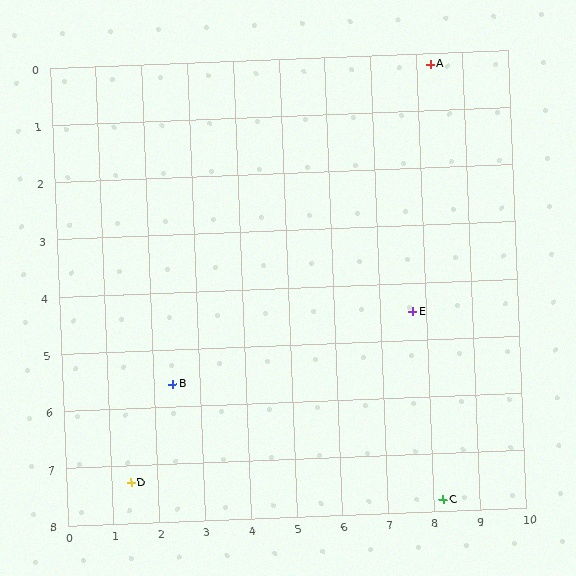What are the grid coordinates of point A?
Point A is at approximately (8.3, 0.2).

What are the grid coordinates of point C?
Point C is at approximately (8.2, 7.8).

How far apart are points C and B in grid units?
Points C and B are about 6.2 grid units apart.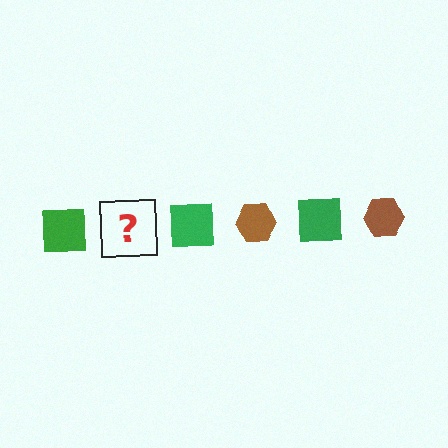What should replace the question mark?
The question mark should be replaced with a brown hexagon.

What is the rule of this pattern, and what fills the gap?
The rule is that the pattern alternates between green square and brown hexagon. The gap should be filled with a brown hexagon.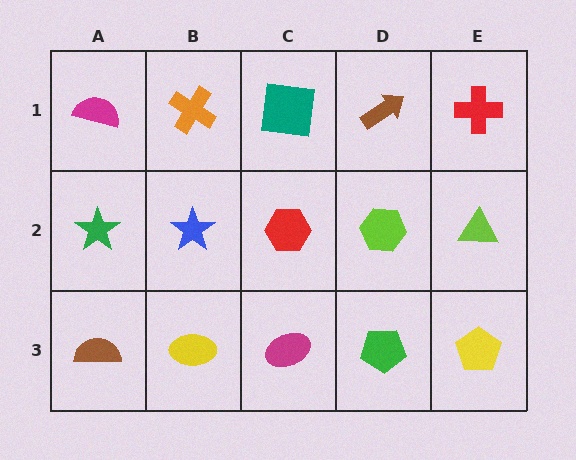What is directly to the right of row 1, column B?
A teal square.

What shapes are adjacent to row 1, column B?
A blue star (row 2, column B), a magenta semicircle (row 1, column A), a teal square (row 1, column C).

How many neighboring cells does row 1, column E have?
2.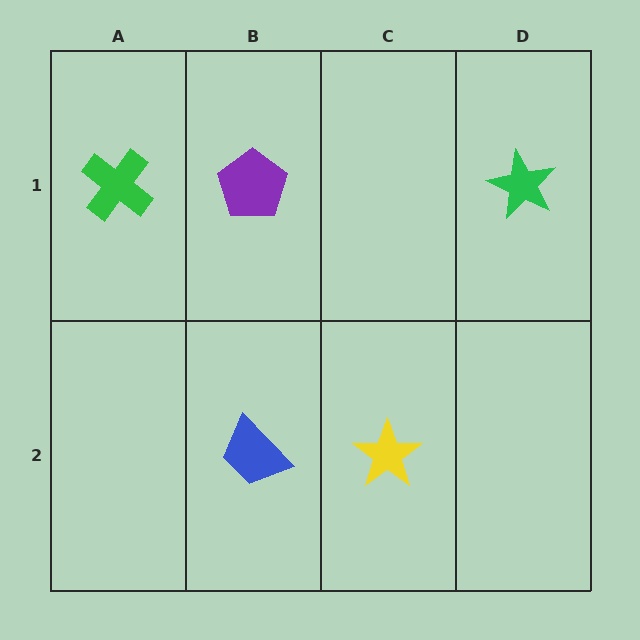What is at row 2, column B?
A blue trapezoid.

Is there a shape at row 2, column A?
No, that cell is empty.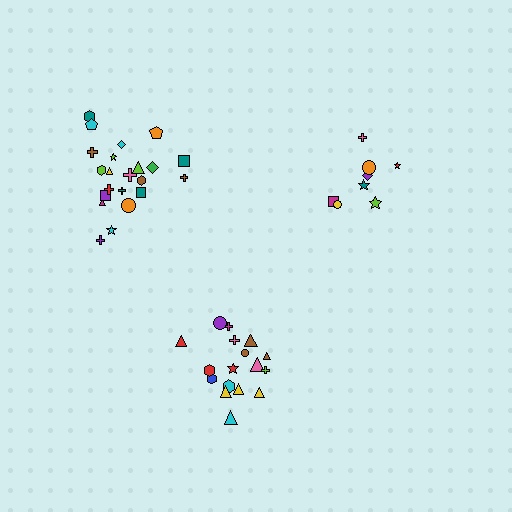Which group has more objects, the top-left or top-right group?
The top-left group.